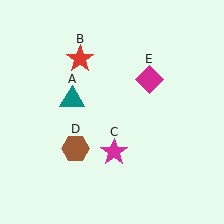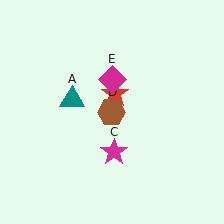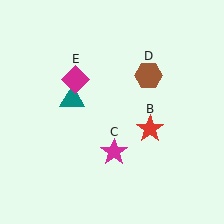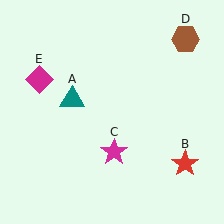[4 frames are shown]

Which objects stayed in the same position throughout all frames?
Teal triangle (object A) and magenta star (object C) remained stationary.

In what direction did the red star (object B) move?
The red star (object B) moved down and to the right.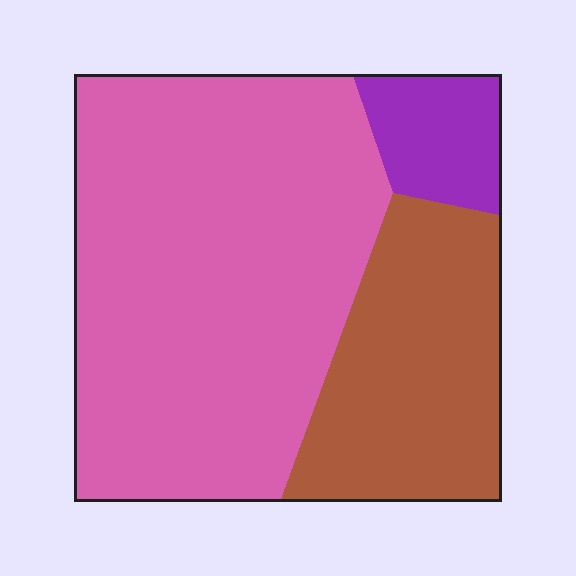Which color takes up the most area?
Pink, at roughly 65%.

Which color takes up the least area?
Purple, at roughly 10%.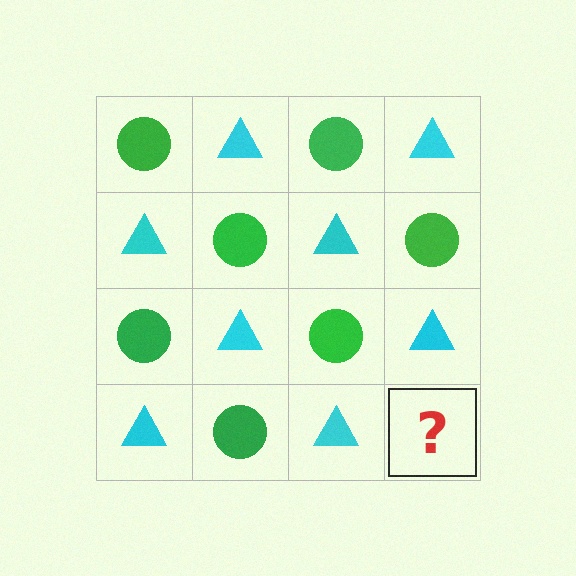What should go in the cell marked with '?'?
The missing cell should contain a green circle.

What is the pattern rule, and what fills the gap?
The rule is that it alternates green circle and cyan triangle in a checkerboard pattern. The gap should be filled with a green circle.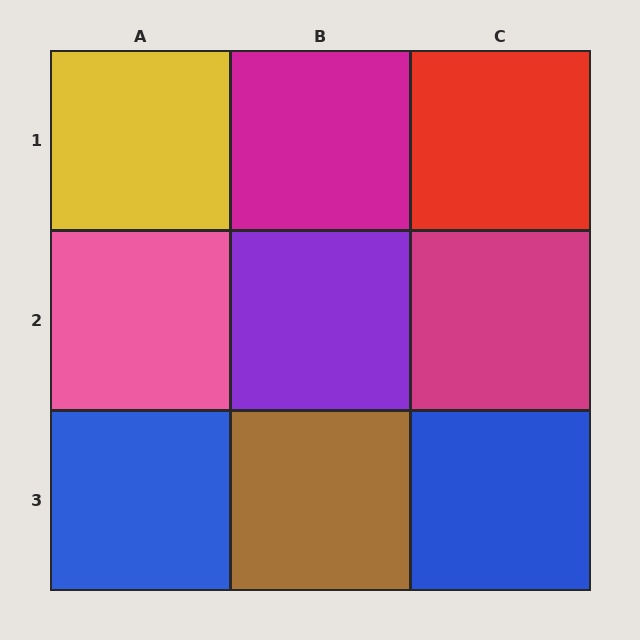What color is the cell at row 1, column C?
Red.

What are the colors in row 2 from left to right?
Pink, purple, magenta.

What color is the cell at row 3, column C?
Blue.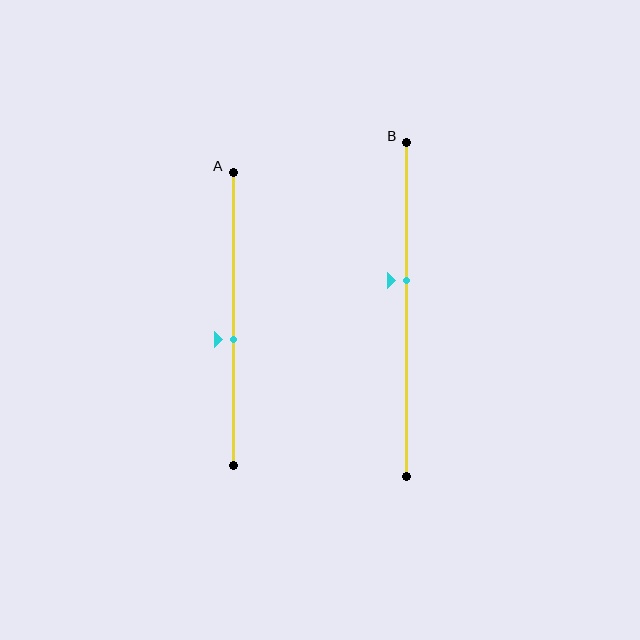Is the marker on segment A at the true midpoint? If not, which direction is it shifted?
No, the marker on segment A is shifted downward by about 7% of the segment length.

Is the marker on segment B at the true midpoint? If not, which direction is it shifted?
No, the marker on segment B is shifted upward by about 9% of the segment length.